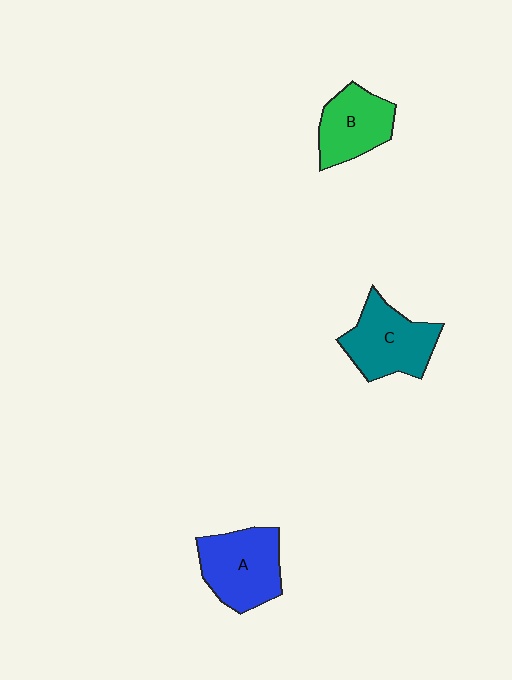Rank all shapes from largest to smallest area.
From largest to smallest: A (blue), C (teal), B (green).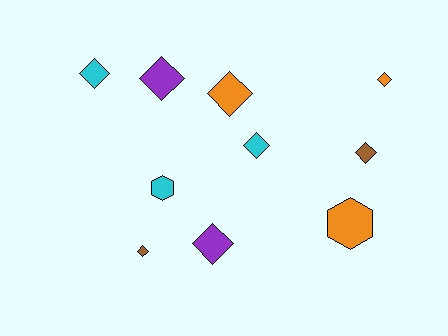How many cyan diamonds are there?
There are 2 cyan diamonds.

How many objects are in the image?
There are 10 objects.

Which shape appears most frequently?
Diamond, with 8 objects.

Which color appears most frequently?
Orange, with 3 objects.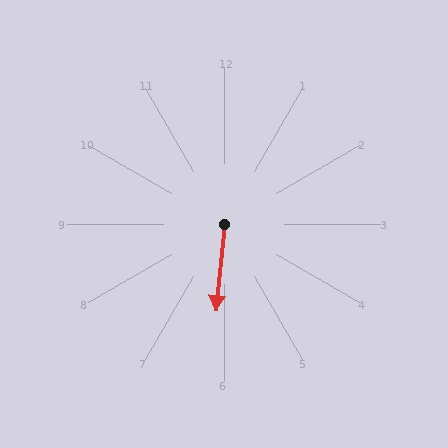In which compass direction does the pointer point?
South.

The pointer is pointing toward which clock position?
Roughly 6 o'clock.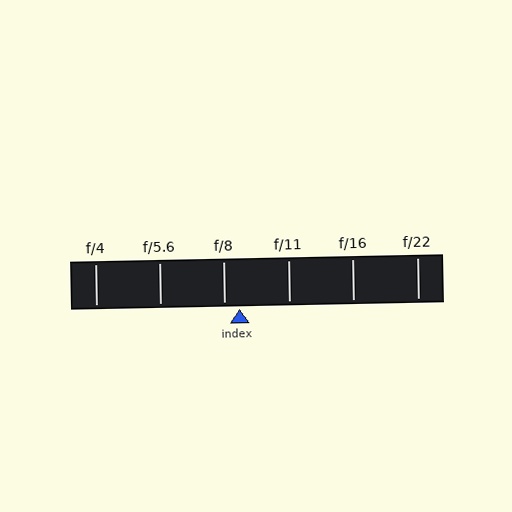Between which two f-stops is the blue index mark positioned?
The index mark is between f/8 and f/11.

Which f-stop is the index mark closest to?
The index mark is closest to f/8.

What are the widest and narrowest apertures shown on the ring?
The widest aperture shown is f/4 and the narrowest is f/22.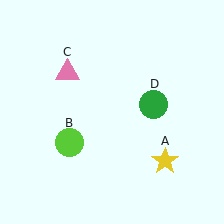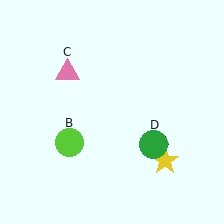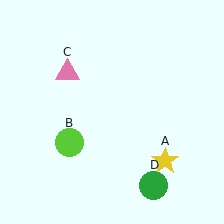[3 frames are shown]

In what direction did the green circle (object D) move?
The green circle (object D) moved down.